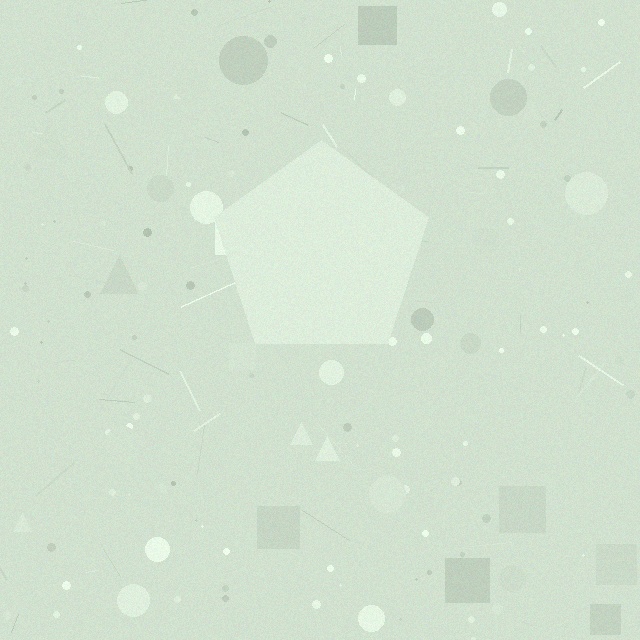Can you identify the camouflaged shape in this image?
The camouflaged shape is a pentagon.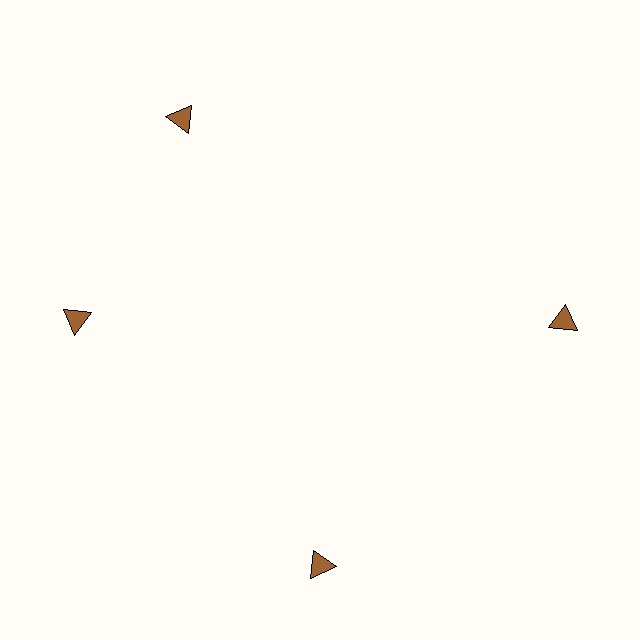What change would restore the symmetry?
The symmetry would be restored by rotating it back into even spacing with its neighbors so that all 4 triangles sit at equal angles and equal distance from the center.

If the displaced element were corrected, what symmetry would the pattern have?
It would have 4-fold rotational symmetry — the pattern would map onto itself every 90 degrees.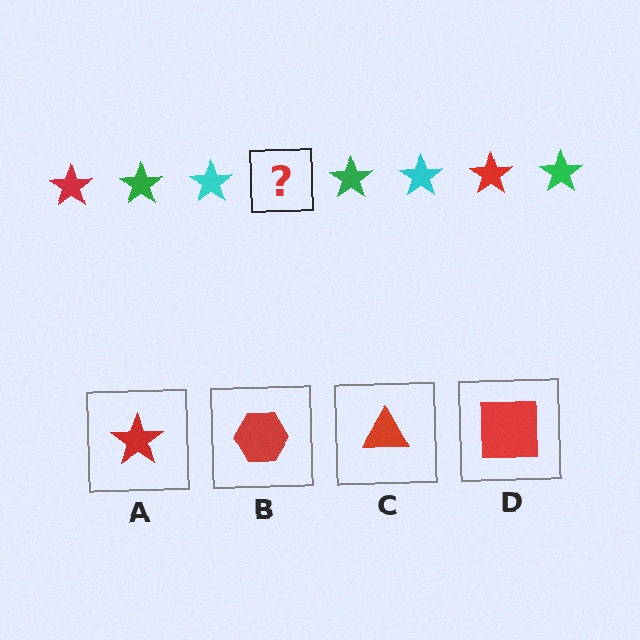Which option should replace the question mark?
Option A.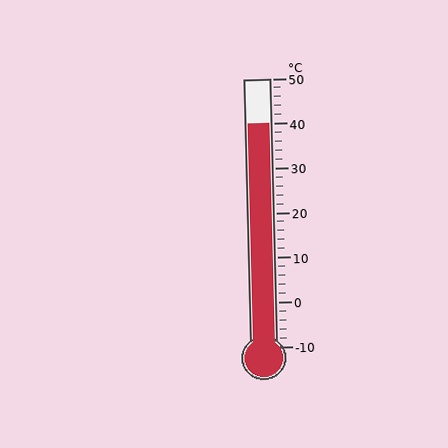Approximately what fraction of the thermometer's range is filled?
The thermometer is filled to approximately 85% of its range.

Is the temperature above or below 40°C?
The temperature is at 40°C.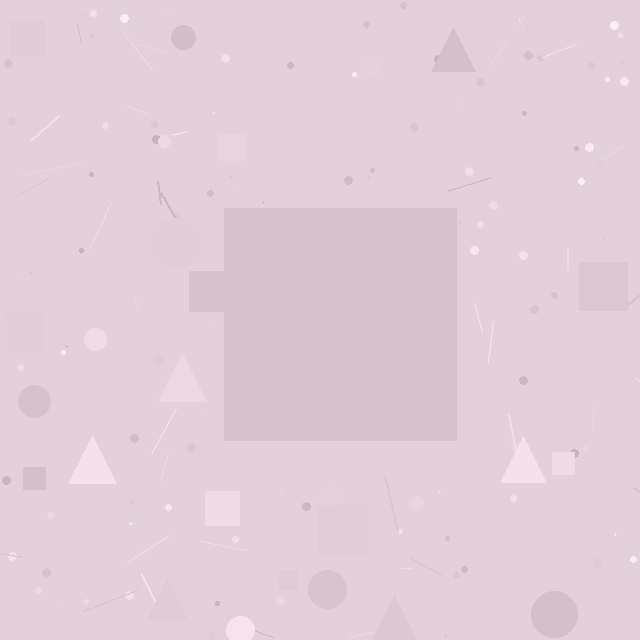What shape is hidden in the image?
A square is hidden in the image.